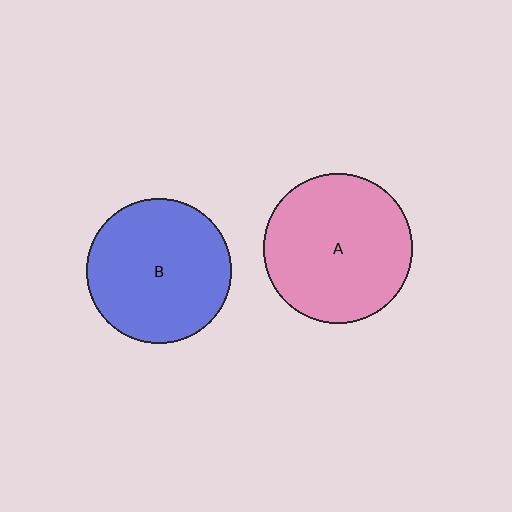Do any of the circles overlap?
No, none of the circles overlap.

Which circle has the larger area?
Circle A (pink).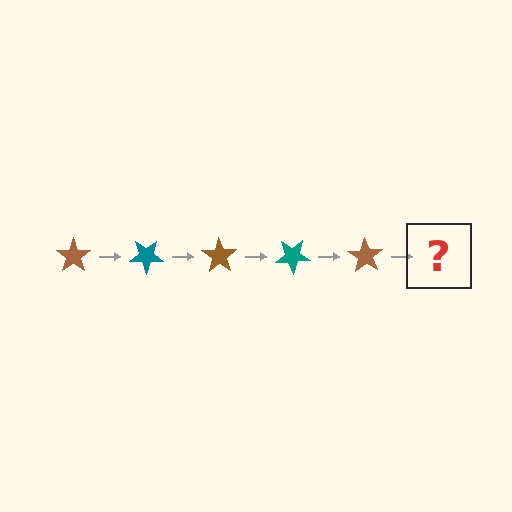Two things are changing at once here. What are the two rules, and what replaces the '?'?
The two rules are that it rotates 35 degrees each step and the color cycles through brown and teal. The '?' should be a teal star, rotated 175 degrees from the start.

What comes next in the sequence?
The next element should be a teal star, rotated 175 degrees from the start.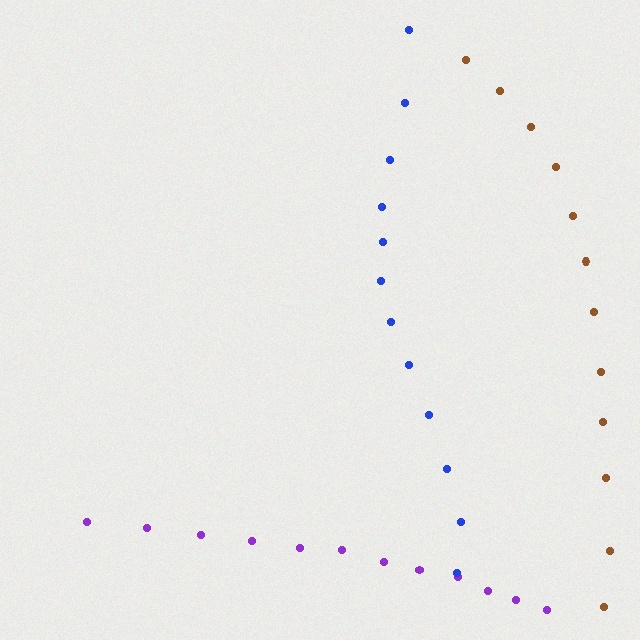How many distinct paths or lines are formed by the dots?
There are 3 distinct paths.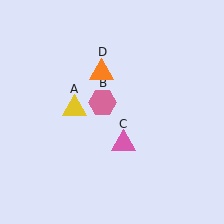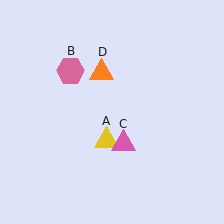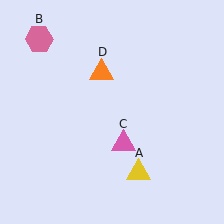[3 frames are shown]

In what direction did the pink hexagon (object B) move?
The pink hexagon (object B) moved up and to the left.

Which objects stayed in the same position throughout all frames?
Pink triangle (object C) and orange triangle (object D) remained stationary.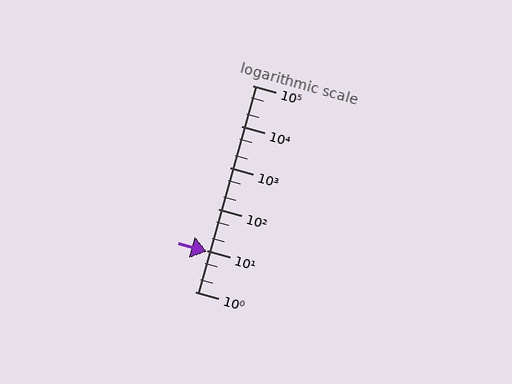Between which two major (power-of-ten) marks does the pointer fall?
The pointer is between 1 and 10.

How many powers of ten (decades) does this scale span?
The scale spans 5 decades, from 1 to 100000.